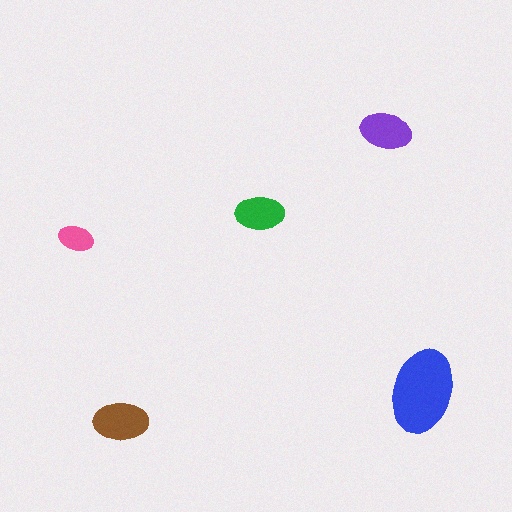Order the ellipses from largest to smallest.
the blue one, the brown one, the purple one, the green one, the pink one.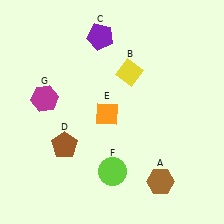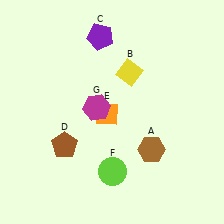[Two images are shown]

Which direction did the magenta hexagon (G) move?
The magenta hexagon (G) moved right.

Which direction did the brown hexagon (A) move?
The brown hexagon (A) moved up.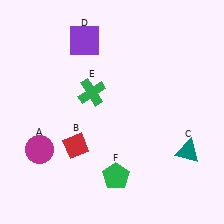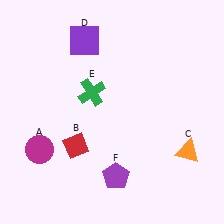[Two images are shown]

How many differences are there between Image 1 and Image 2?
There are 2 differences between the two images.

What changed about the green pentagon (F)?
In Image 1, F is green. In Image 2, it changed to purple.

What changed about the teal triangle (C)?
In Image 1, C is teal. In Image 2, it changed to orange.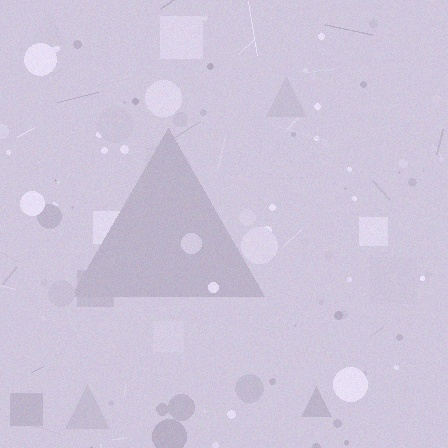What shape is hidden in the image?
A triangle is hidden in the image.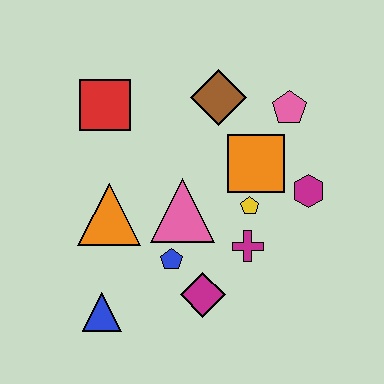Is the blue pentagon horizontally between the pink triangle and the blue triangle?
Yes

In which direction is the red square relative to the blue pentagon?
The red square is above the blue pentagon.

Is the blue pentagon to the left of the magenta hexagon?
Yes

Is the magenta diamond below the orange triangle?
Yes